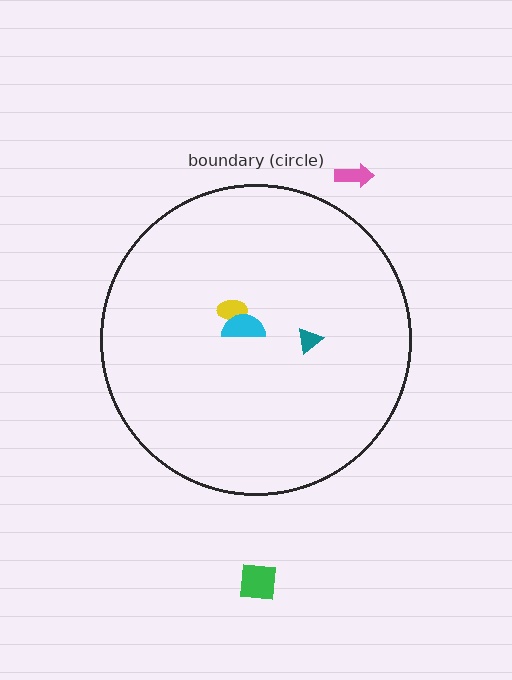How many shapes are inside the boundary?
3 inside, 2 outside.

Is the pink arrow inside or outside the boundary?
Outside.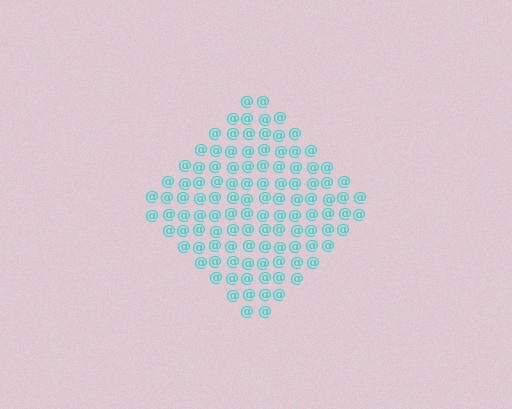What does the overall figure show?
The overall figure shows a diamond.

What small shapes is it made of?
It is made of small at signs.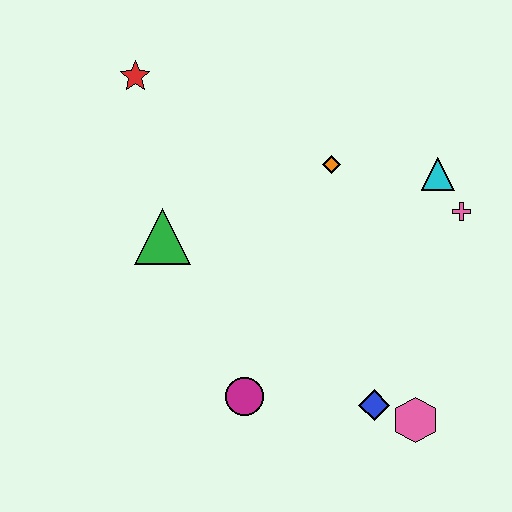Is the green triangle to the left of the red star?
No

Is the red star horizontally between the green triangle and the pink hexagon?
No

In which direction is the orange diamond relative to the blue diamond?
The orange diamond is above the blue diamond.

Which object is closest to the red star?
The green triangle is closest to the red star.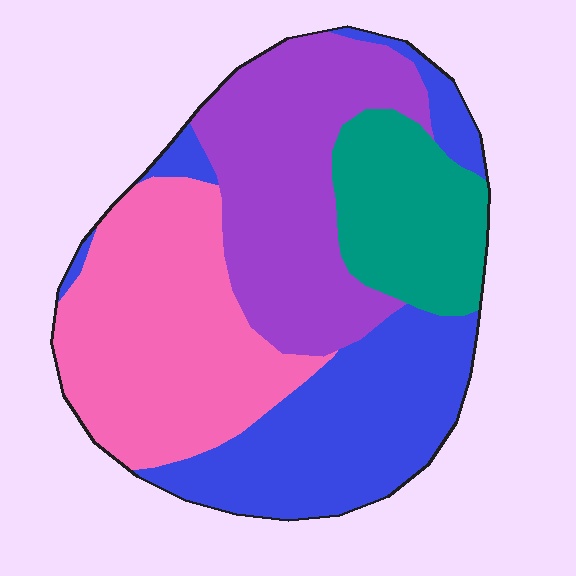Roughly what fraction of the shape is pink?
Pink covers around 30% of the shape.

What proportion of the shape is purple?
Purple covers about 25% of the shape.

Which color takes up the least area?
Teal, at roughly 15%.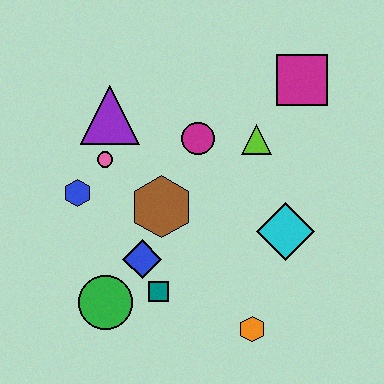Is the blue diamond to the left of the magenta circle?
Yes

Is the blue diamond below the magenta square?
Yes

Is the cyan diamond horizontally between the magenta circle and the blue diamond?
No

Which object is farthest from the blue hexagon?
The magenta square is farthest from the blue hexagon.